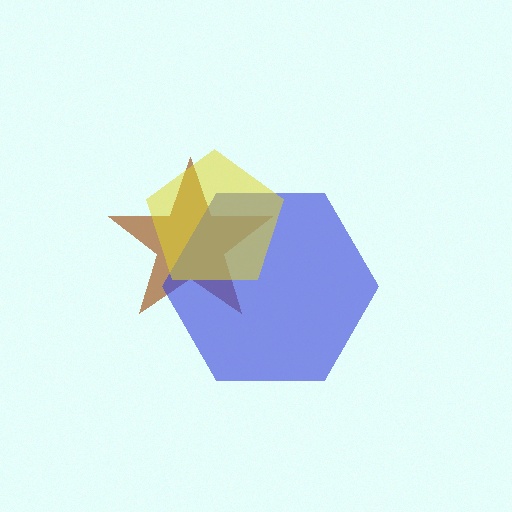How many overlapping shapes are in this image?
There are 3 overlapping shapes in the image.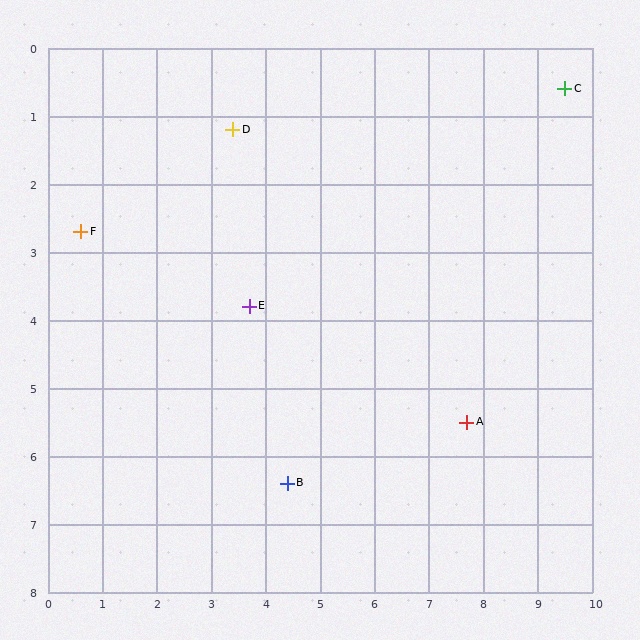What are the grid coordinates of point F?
Point F is at approximately (0.6, 2.7).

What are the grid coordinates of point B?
Point B is at approximately (4.4, 6.4).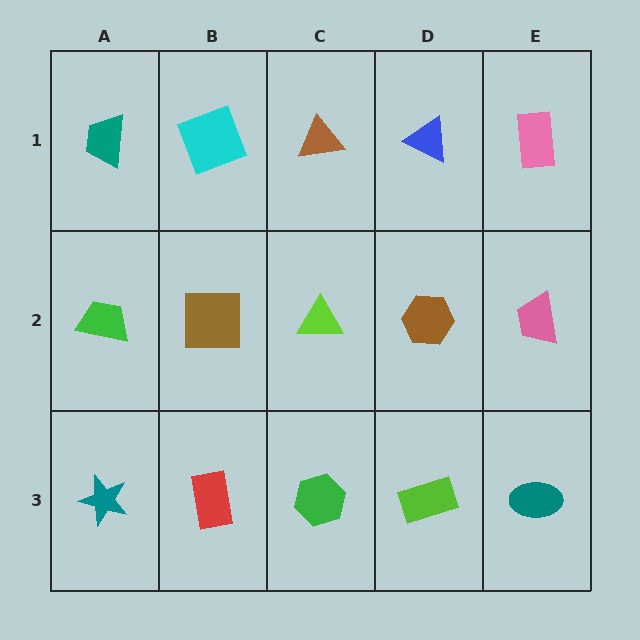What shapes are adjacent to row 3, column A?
A green trapezoid (row 2, column A), a red rectangle (row 3, column B).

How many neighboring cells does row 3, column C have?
3.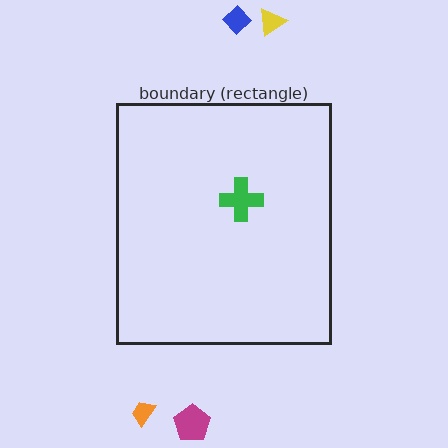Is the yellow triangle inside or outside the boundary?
Outside.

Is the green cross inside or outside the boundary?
Inside.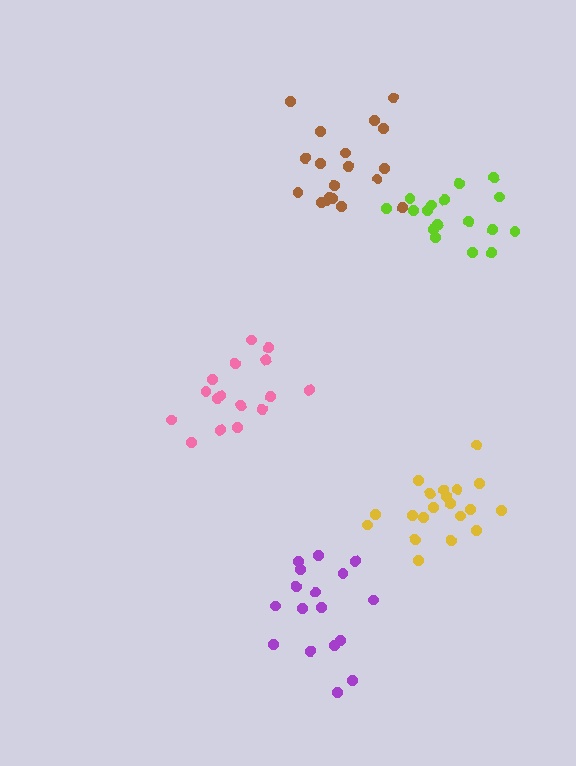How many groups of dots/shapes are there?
There are 5 groups.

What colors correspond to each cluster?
The clusters are colored: pink, lime, brown, purple, yellow.